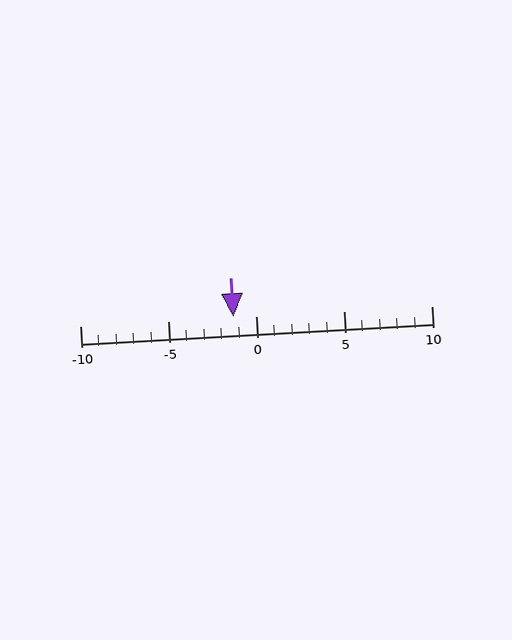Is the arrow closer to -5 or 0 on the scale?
The arrow is closer to 0.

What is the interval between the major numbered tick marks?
The major tick marks are spaced 5 units apart.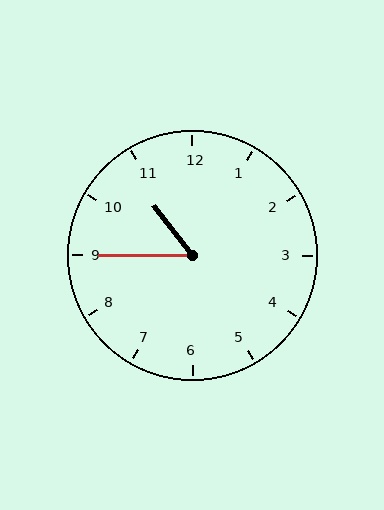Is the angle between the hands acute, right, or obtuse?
It is acute.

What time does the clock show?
10:45.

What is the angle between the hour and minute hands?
Approximately 52 degrees.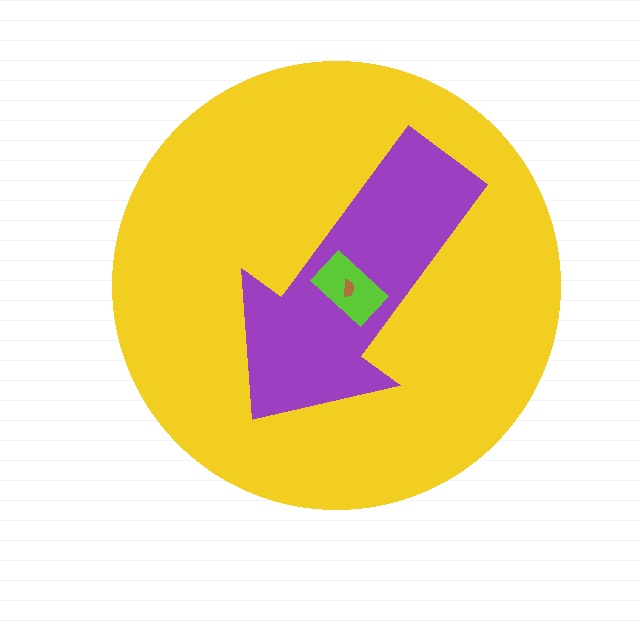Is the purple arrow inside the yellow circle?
Yes.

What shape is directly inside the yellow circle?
The purple arrow.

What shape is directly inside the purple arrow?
The lime rectangle.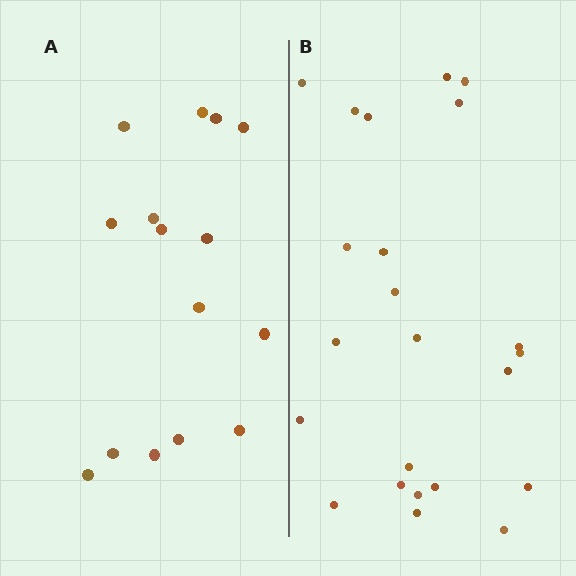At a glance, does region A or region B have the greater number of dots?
Region B (the right region) has more dots.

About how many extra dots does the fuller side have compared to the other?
Region B has roughly 8 or so more dots than region A.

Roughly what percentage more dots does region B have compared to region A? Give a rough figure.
About 55% more.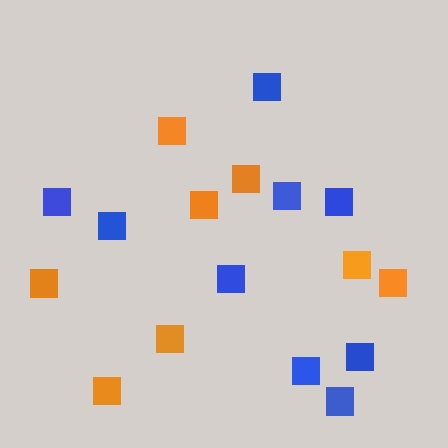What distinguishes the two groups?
There are 2 groups: one group of blue squares (9) and one group of orange squares (8).